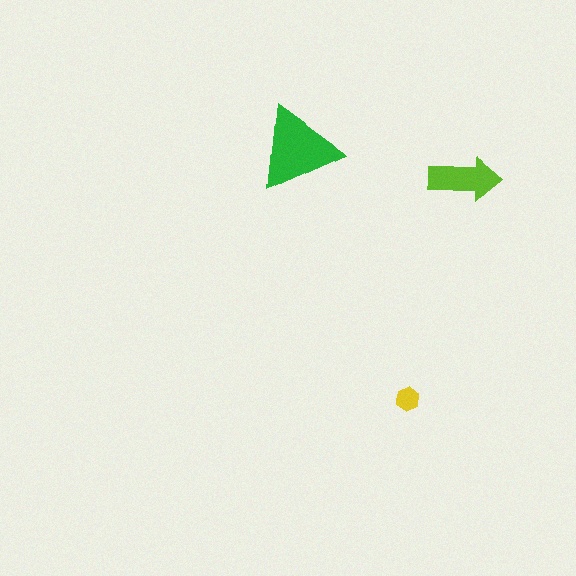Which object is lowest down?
The yellow hexagon is bottommost.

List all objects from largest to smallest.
The green triangle, the lime arrow, the yellow hexagon.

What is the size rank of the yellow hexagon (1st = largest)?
3rd.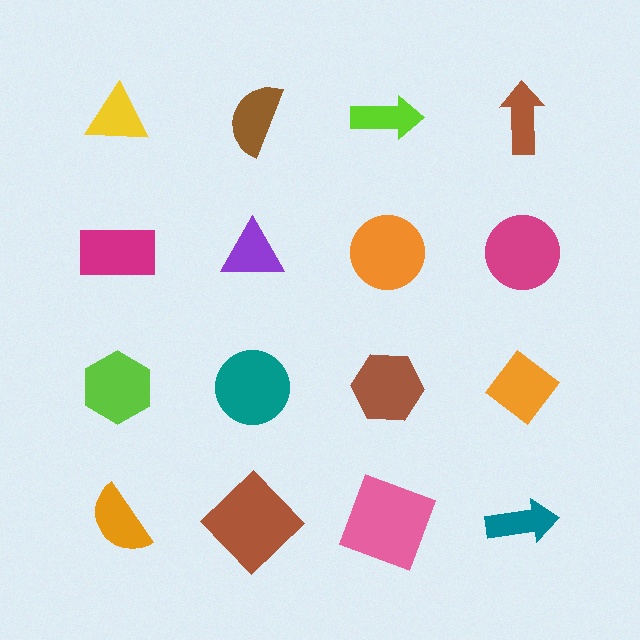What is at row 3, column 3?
A brown hexagon.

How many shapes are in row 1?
4 shapes.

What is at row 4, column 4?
A teal arrow.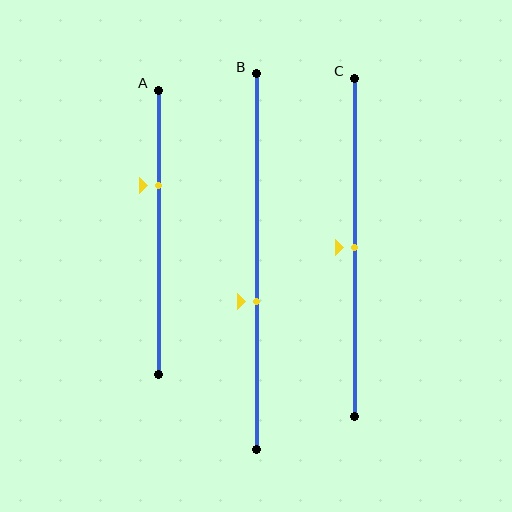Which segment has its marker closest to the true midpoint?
Segment C has its marker closest to the true midpoint.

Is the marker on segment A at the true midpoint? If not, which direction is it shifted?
No, the marker on segment A is shifted upward by about 16% of the segment length.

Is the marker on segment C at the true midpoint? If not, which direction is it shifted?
Yes, the marker on segment C is at the true midpoint.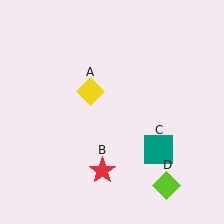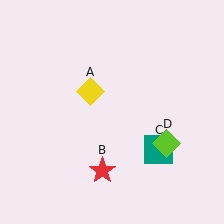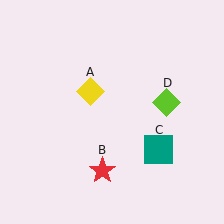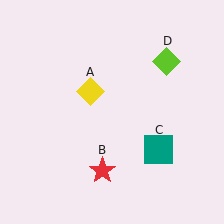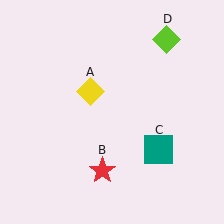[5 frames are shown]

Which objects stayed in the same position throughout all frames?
Yellow diamond (object A) and red star (object B) and teal square (object C) remained stationary.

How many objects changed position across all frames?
1 object changed position: lime diamond (object D).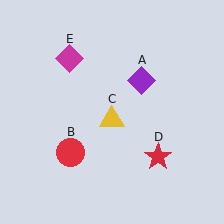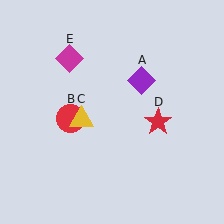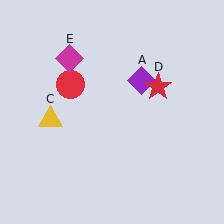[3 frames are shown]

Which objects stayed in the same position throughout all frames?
Purple diamond (object A) and magenta diamond (object E) remained stationary.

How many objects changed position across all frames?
3 objects changed position: red circle (object B), yellow triangle (object C), red star (object D).